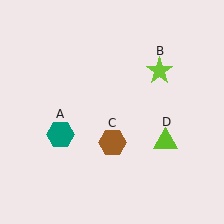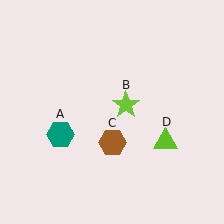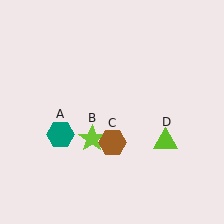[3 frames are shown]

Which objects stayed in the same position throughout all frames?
Teal hexagon (object A) and brown hexagon (object C) and lime triangle (object D) remained stationary.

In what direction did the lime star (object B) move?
The lime star (object B) moved down and to the left.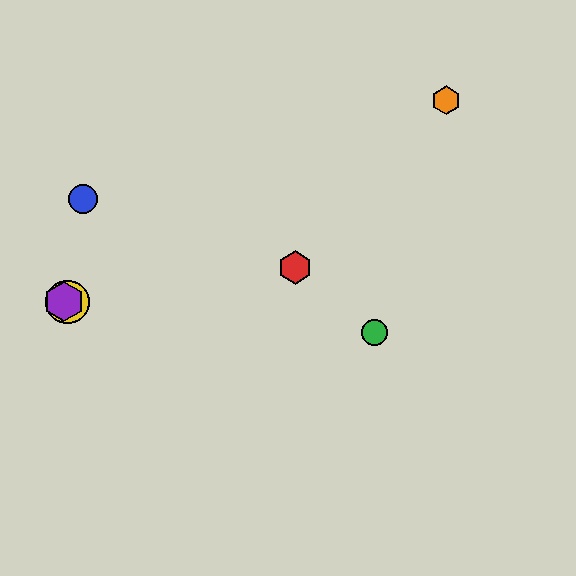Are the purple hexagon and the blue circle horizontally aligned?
No, the purple hexagon is at y≈302 and the blue circle is at y≈199.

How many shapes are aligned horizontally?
2 shapes (the yellow circle, the purple hexagon) are aligned horizontally.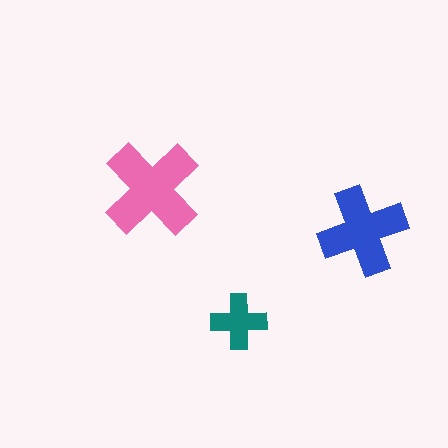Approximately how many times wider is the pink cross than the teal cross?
About 2 times wider.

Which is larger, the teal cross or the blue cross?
The blue one.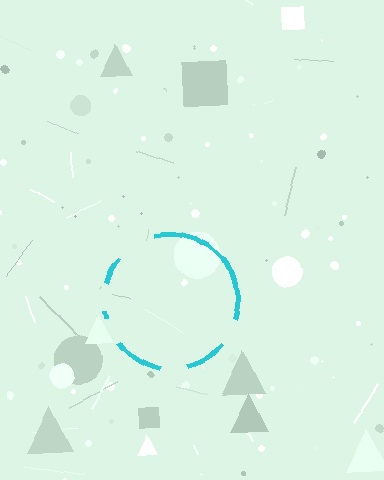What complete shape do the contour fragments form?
The contour fragments form a circle.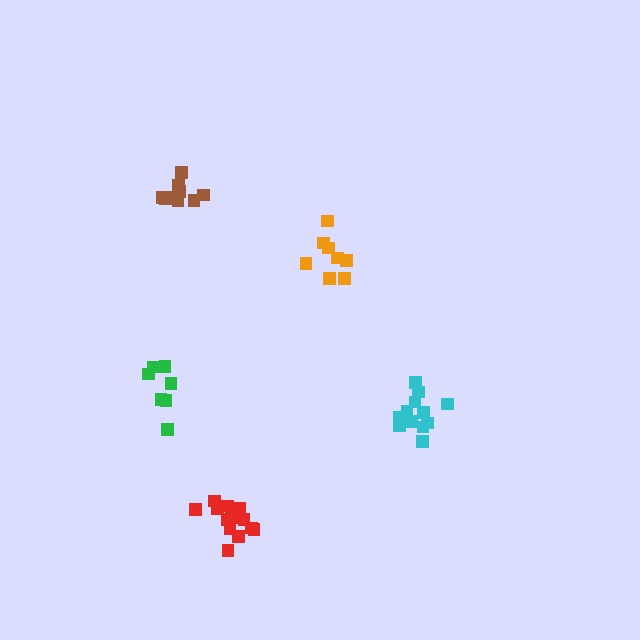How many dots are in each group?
Group 1: 13 dots, Group 2: 10 dots, Group 3: 13 dots, Group 4: 8 dots, Group 5: 7 dots (51 total).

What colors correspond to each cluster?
The clusters are colored: cyan, brown, red, orange, green.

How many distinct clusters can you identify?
There are 5 distinct clusters.